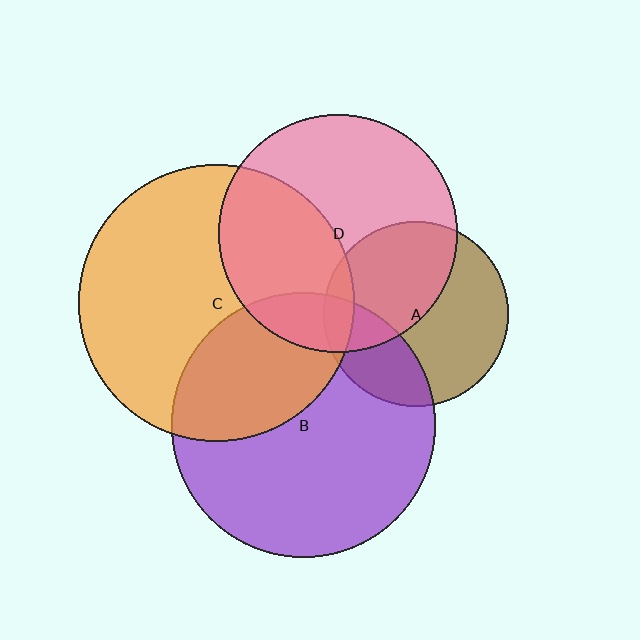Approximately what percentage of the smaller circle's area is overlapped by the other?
Approximately 35%.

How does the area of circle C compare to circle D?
Approximately 1.3 times.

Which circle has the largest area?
Circle C (orange).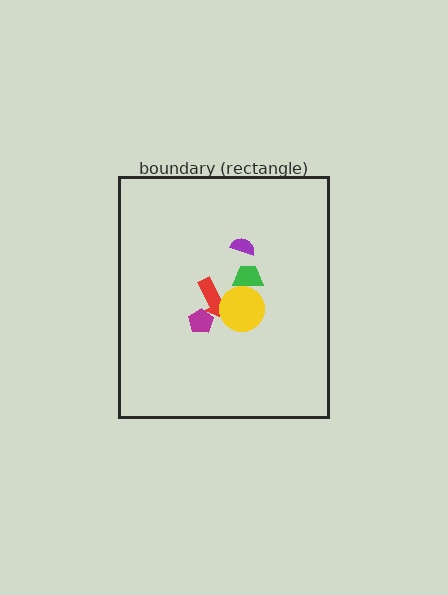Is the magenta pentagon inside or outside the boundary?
Inside.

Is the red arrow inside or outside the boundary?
Inside.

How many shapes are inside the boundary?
5 inside, 0 outside.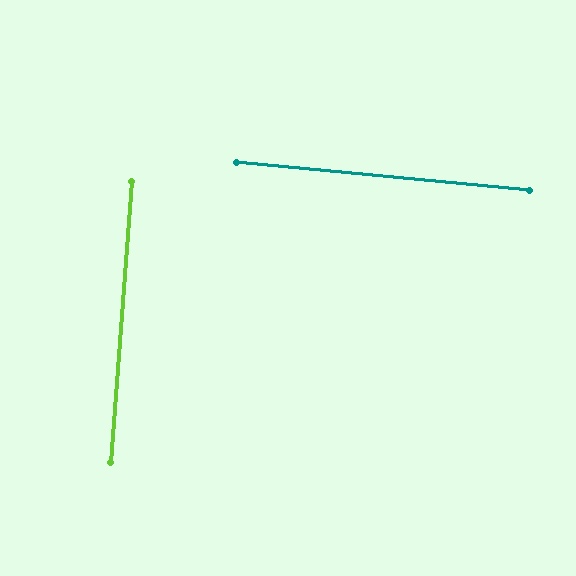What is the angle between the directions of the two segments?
Approximately 89 degrees.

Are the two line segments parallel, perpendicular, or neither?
Perpendicular — they meet at approximately 89°.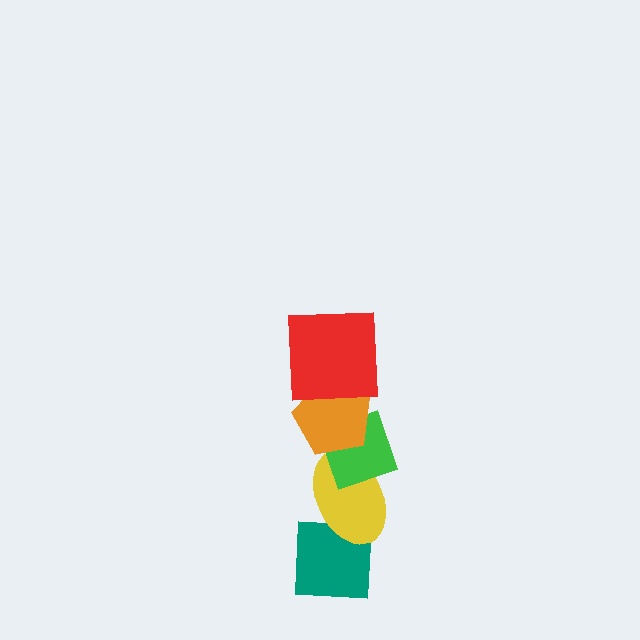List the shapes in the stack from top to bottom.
From top to bottom: the red square, the orange pentagon, the green diamond, the yellow ellipse, the teal square.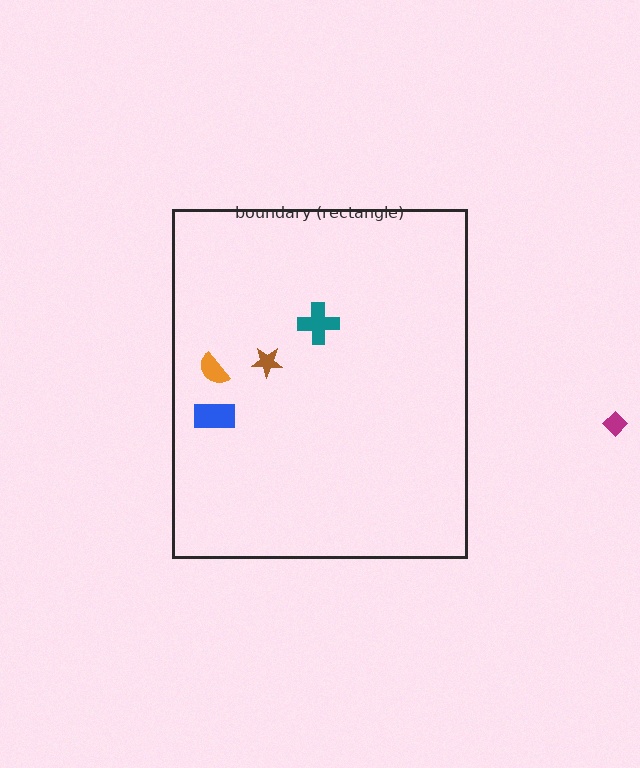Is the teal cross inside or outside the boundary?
Inside.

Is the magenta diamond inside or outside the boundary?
Outside.